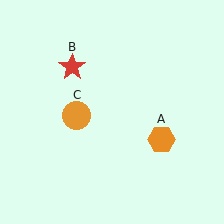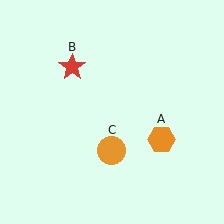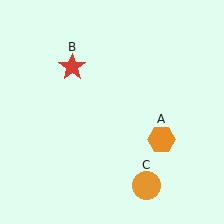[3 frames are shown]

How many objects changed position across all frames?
1 object changed position: orange circle (object C).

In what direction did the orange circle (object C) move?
The orange circle (object C) moved down and to the right.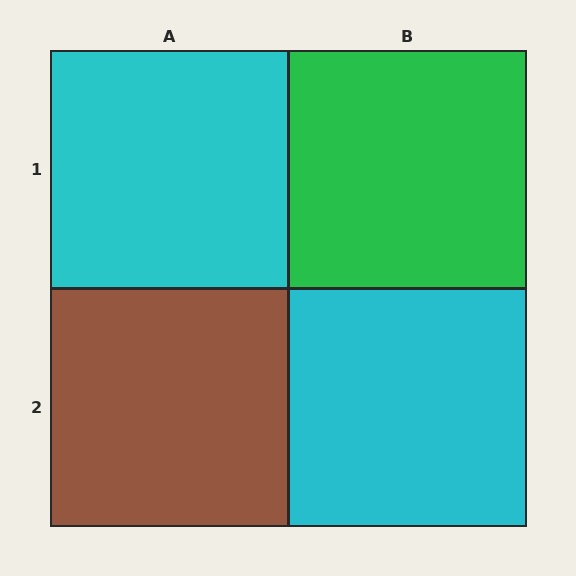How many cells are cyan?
2 cells are cyan.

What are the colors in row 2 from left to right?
Brown, cyan.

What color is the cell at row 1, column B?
Green.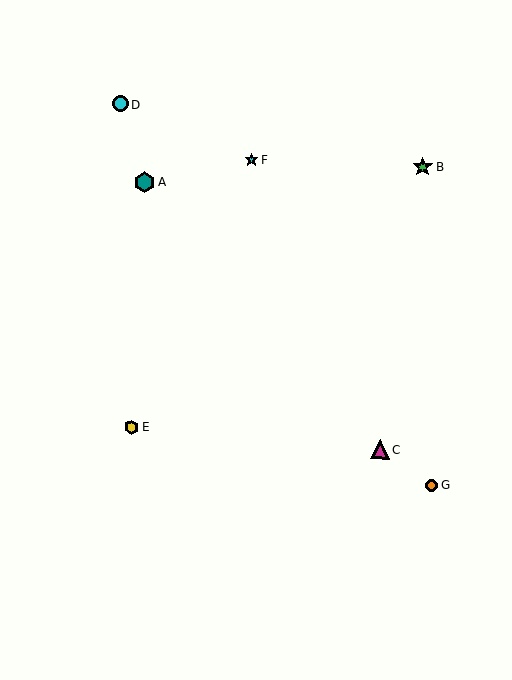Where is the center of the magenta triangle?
The center of the magenta triangle is at (380, 449).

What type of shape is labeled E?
Shape E is a yellow hexagon.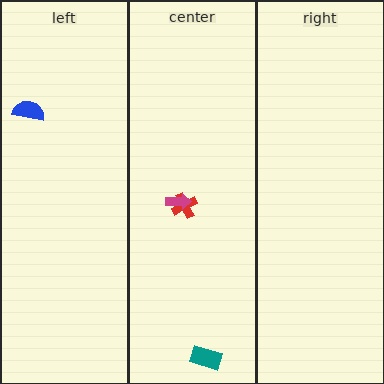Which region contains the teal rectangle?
The center region.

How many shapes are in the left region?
1.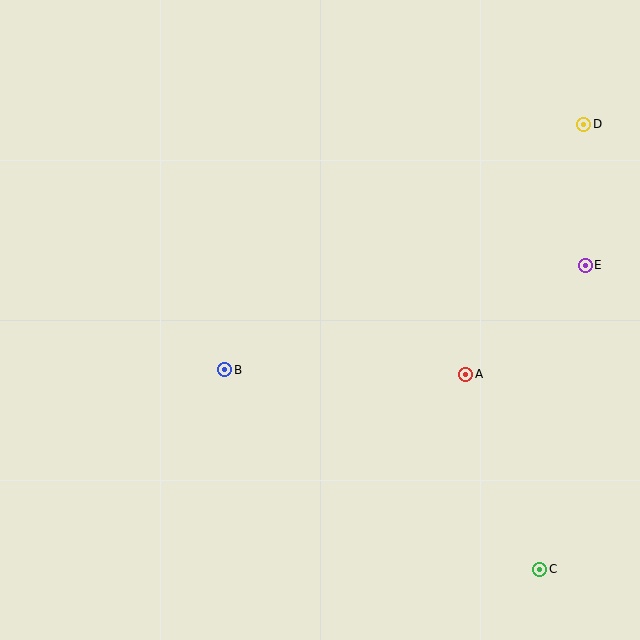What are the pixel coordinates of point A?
Point A is at (466, 374).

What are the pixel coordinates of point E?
Point E is at (585, 265).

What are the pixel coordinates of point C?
Point C is at (540, 570).